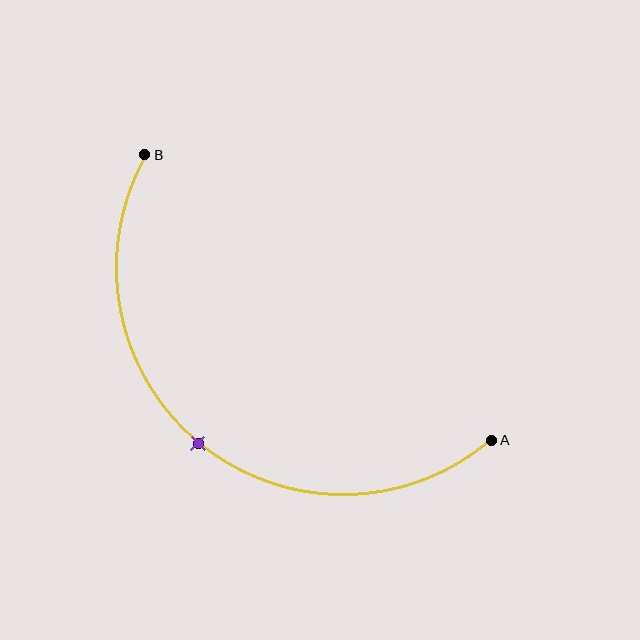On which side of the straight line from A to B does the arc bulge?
The arc bulges below and to the left of the straight line connecting A and B.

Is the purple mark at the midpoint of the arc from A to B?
Yes. The purple mark lies on the arc at equal arc-length from both A and B — it is the arc midpoint.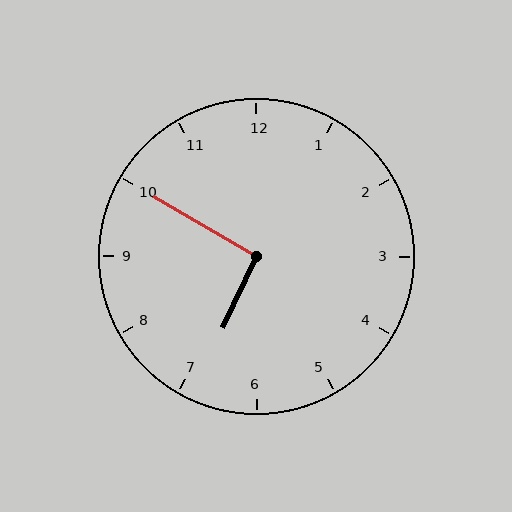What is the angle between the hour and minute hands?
Approximately 95 degrees.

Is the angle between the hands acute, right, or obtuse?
It is right.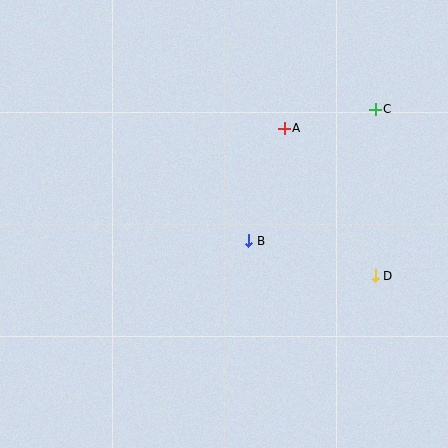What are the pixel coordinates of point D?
Point D is at (375, 276).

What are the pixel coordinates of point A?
Point A is at (284, 128).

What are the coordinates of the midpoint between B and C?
The midpoint between B and C is at (312, 175).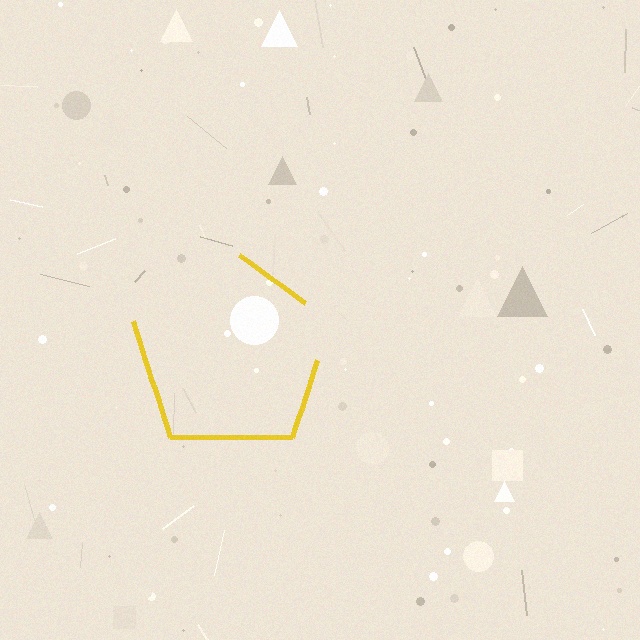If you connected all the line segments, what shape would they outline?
They would outline a pentagon.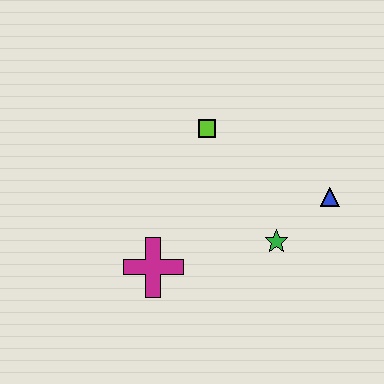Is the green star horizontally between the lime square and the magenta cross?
No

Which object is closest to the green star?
The blue triangle is closest to the green star.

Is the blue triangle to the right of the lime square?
Yes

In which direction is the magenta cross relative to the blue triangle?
The magenta cross is to the left of the blue triangle.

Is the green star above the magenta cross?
Yes